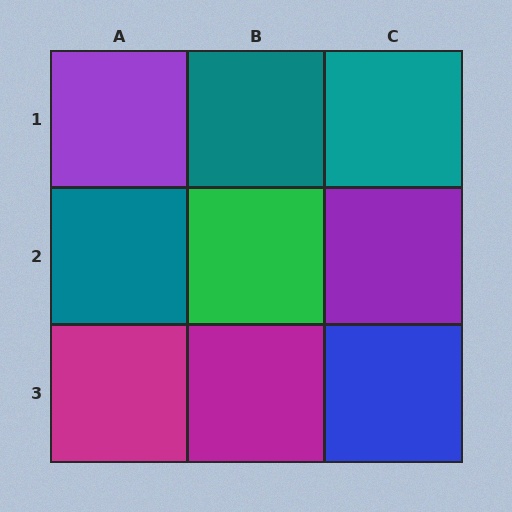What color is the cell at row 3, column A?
Magenta.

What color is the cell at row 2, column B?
Green.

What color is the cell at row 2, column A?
Teal.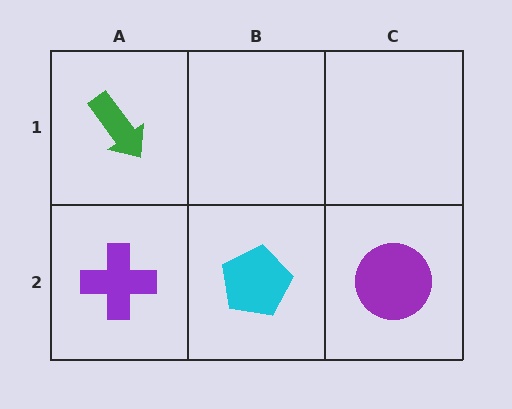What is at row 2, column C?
A purple circle.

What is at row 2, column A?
A purple cross.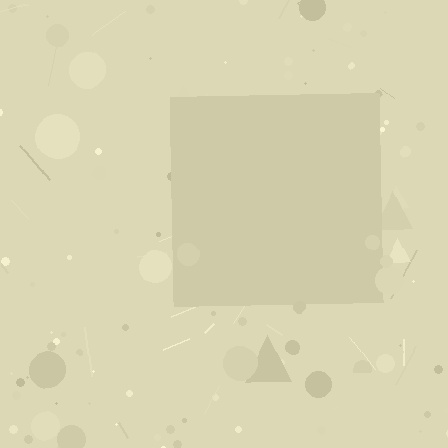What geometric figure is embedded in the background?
A square is embedded in the background.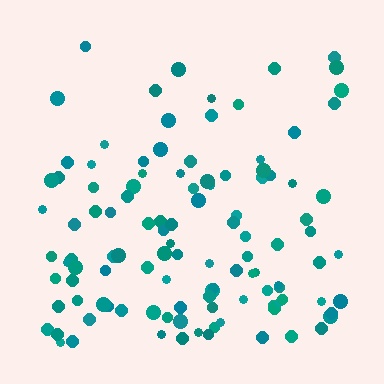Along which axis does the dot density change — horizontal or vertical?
Vertical.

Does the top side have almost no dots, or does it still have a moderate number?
Still a moderate number, just noticeably fewer than the bottom.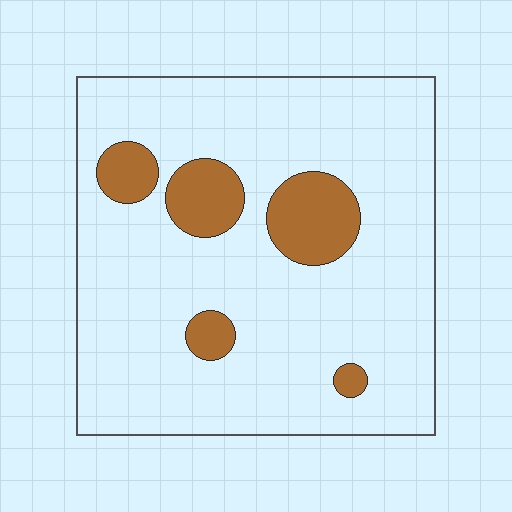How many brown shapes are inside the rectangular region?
5.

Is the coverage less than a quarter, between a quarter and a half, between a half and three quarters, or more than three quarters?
Less than a quarter.